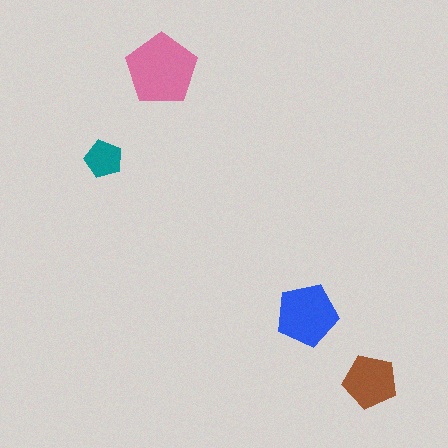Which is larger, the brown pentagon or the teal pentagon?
The brown one.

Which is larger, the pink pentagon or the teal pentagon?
The pink one.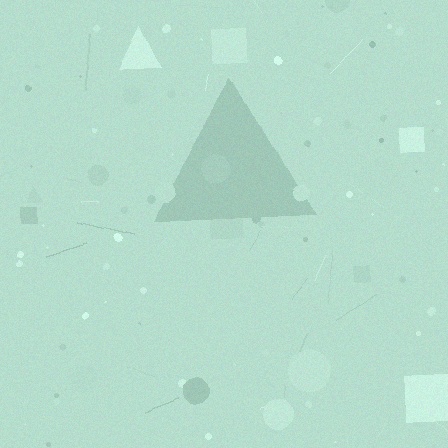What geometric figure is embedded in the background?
A triangle is embedded in the background.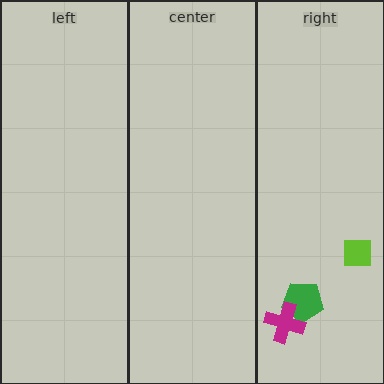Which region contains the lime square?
The right region.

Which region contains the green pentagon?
The right region.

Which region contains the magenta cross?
The right region.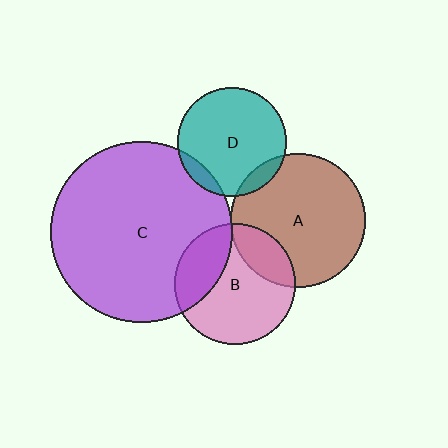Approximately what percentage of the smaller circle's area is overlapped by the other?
Approximately 10%.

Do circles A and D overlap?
Yes.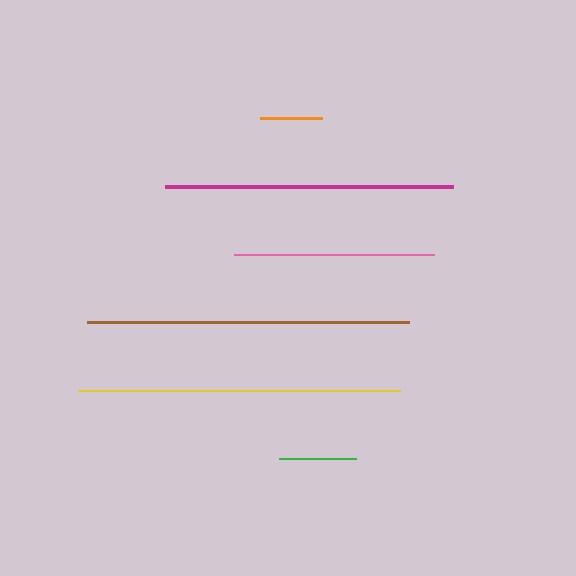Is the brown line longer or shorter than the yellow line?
The yellow line is longer than the brown line.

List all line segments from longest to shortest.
From longest to shortest: yellow, brown, magenta, pink, green, orange.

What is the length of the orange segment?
The orange segment is approximately 62 pixels long.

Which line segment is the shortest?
The orange line is the shortest at approximately 62 pixels.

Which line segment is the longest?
The yellow line is the longest at approximately 322 pixels.